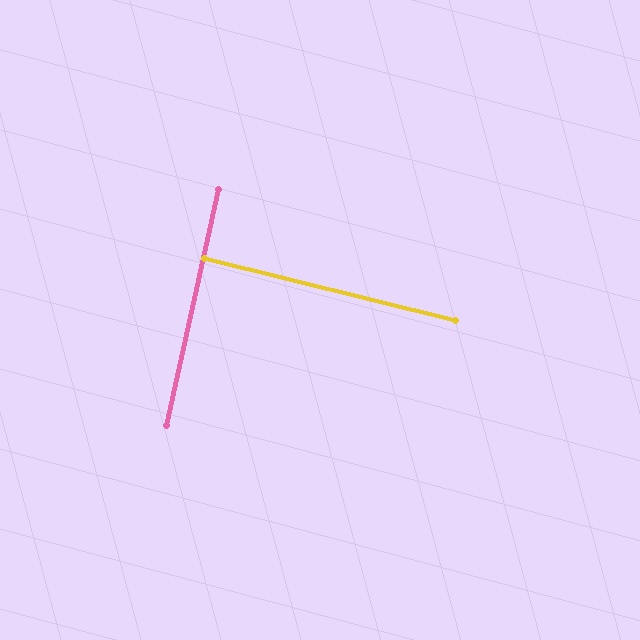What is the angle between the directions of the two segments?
Approximately 88 degrees.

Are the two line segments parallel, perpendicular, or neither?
Perpendicular — they meet at approximately 88°.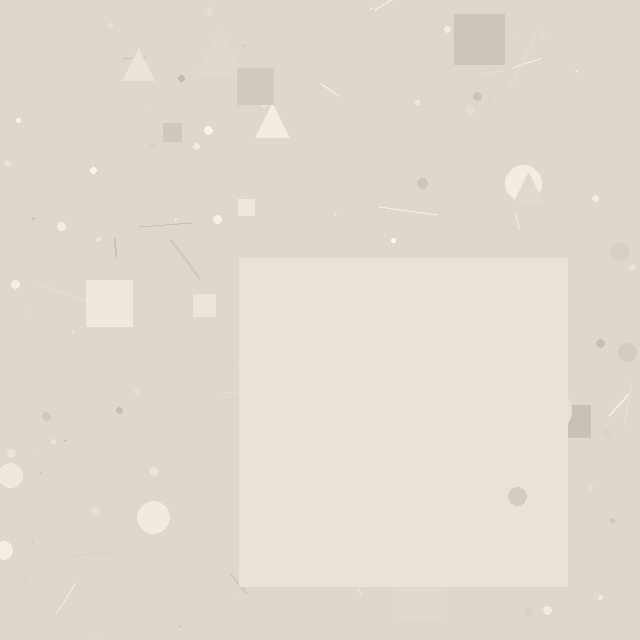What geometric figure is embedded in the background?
A square is embedded in the background.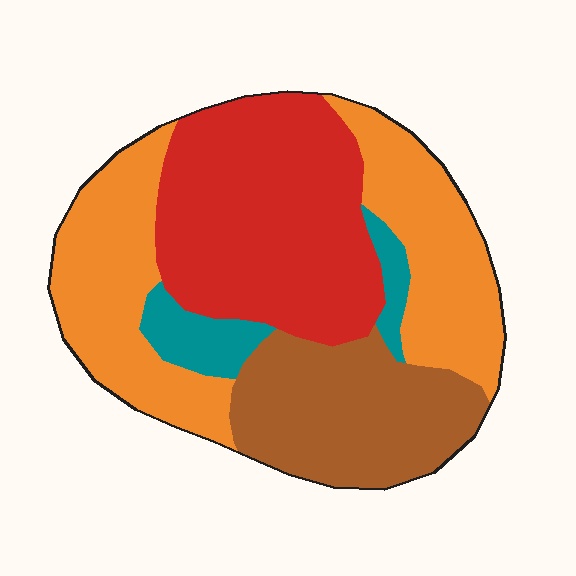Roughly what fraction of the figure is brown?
Brown covers around 20% of the figure.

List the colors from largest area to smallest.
From largest to smallest: orange, red, brown, teal.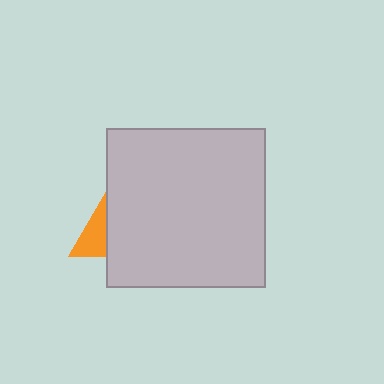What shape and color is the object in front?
The object in front is a light gray square.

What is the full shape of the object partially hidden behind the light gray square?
The partially hidden object is an orange triangle.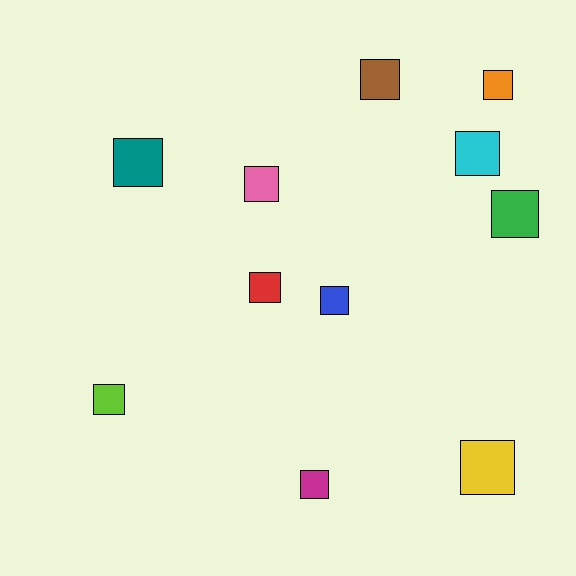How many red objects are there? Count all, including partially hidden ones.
There is 1 red object.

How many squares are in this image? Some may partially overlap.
There are 11 squares.